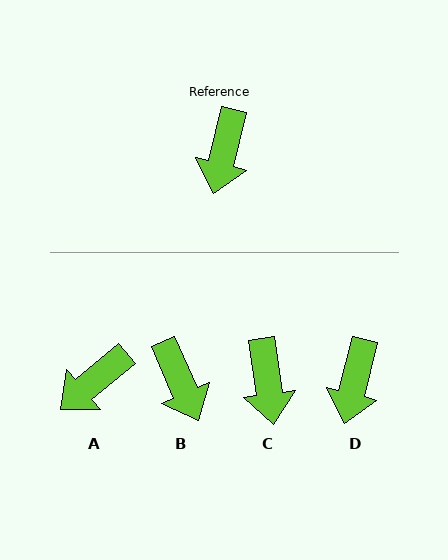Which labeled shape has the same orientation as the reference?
D.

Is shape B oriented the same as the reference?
No, it is off by about 38 degrees.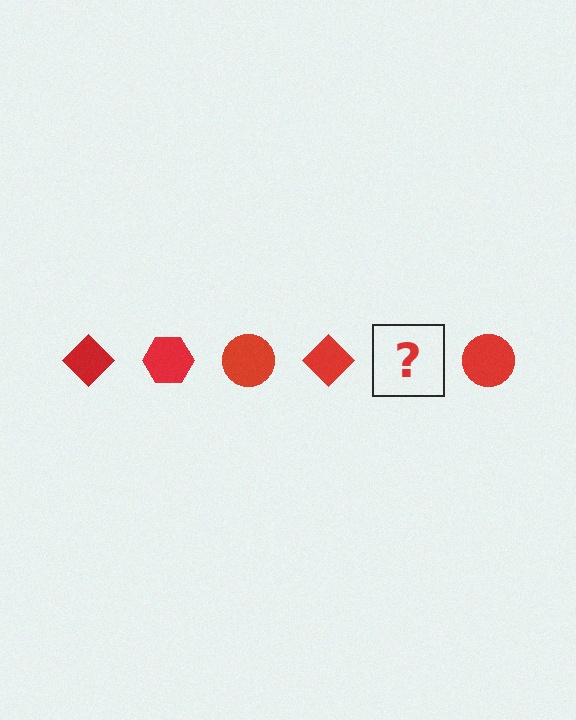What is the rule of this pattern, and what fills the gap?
The rule is that the pattern cycles through diamond, hexagon, circle shapes in red. The gap should be filled with a red hexagon.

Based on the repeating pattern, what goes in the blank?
The blank should be a red hexagon.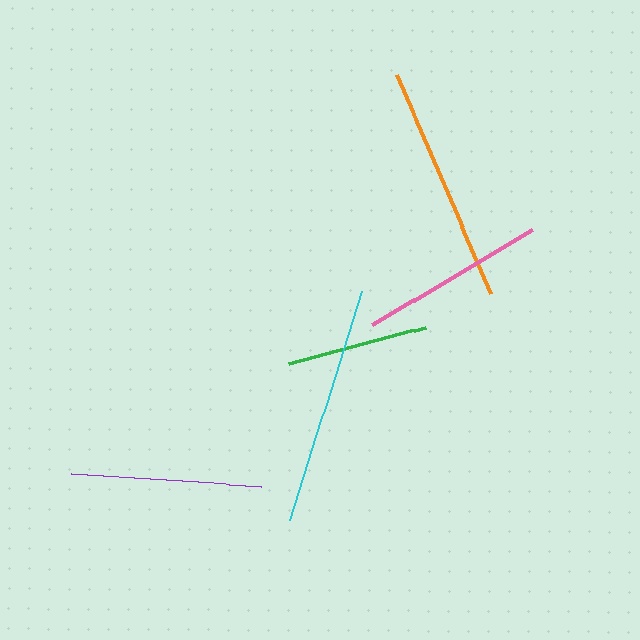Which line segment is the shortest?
The green line is the shortest at approximately 142 pixels.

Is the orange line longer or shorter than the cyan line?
The cyan line is longer than the orange line.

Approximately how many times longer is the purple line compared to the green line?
The purple line is approximately 1.3 times the length of the green line.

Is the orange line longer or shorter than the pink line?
The orange line is longer than the pink line.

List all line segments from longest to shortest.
From longest to shortest: cyan, orange, purple, pink, green.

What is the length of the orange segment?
The orange segment is approximately 238 pixels long.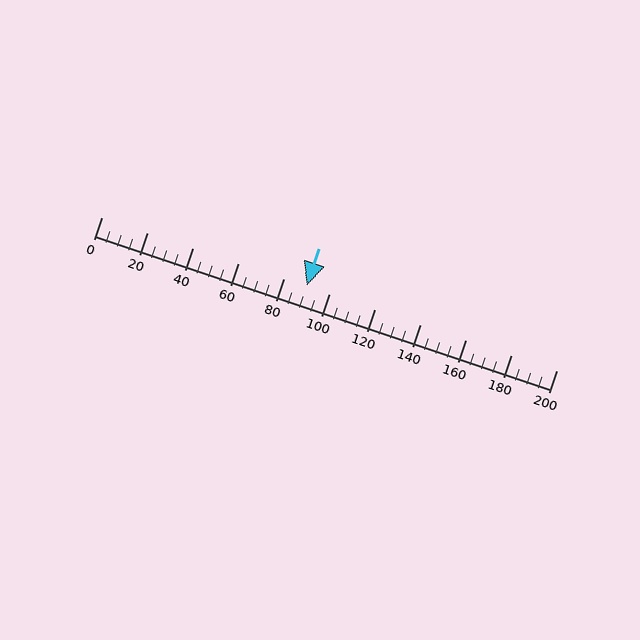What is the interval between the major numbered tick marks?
The major tick marks are spaced 20 units apart.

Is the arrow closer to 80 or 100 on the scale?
The arrow is closer to 100.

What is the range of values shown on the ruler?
The ruler shows values from 0 to 200.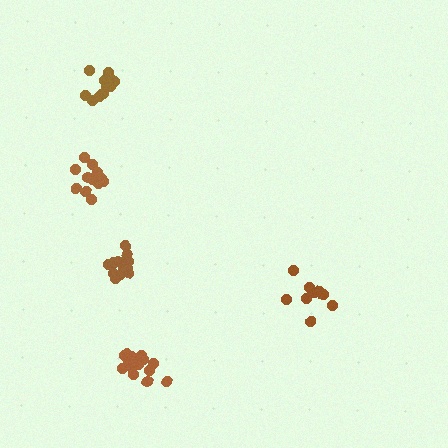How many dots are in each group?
Group 1: 13 dots, Group 2: 10 dots, Group 3: 12 dots, Group 4: 12 dots, Group 5: 14 dots (61 total).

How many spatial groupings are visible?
There are 5 spatial groupings.